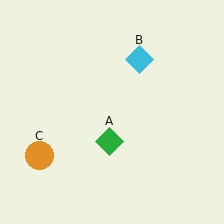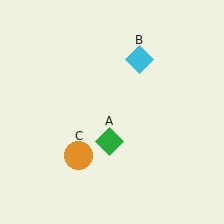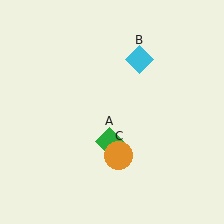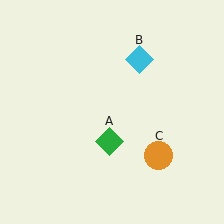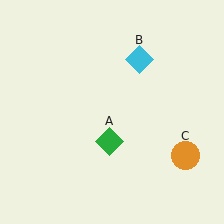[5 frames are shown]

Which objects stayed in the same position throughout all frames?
Green diamond (object A) and cyan diamond (object B) remained stationary.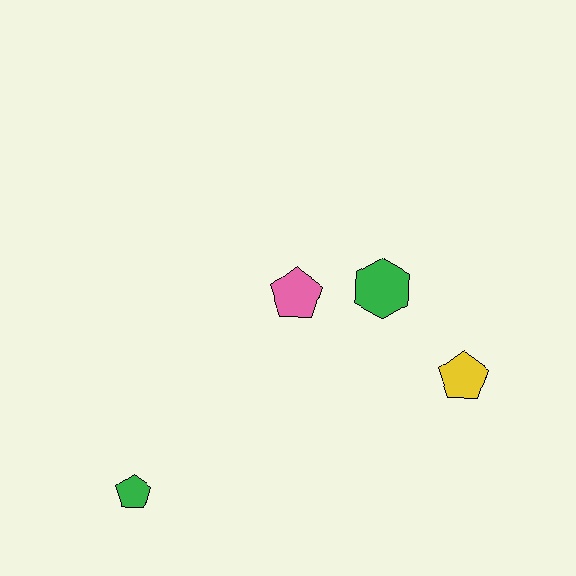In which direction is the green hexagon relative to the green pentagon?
The green hexagon is to the right of the green pentagon.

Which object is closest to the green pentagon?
The pink pentagon is closest to the green pentagon.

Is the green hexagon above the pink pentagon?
Yes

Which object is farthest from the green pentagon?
The yellow pentagon is farthest from the green pentagon.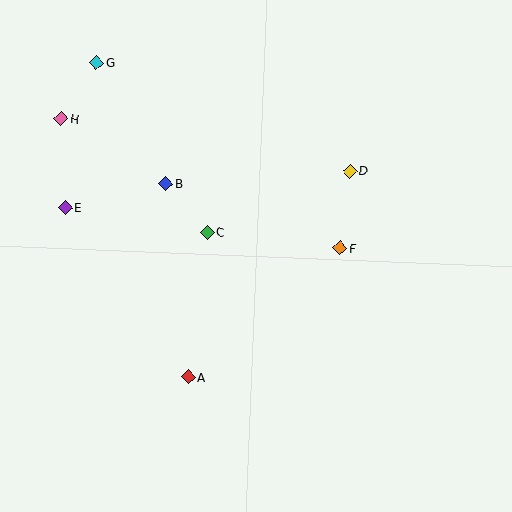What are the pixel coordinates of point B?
Point B is at (166, 183).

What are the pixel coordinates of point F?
Point F is at (340, 248).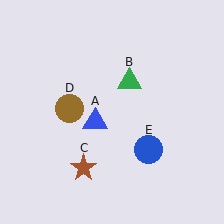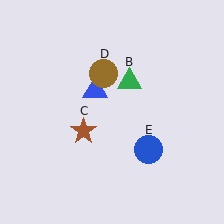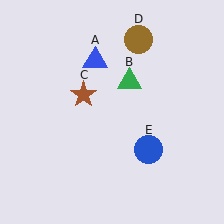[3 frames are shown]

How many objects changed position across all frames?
3 objects changed position: blue triangle (object A), brown star (object C), brown circle (object D).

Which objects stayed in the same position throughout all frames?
Green triangle (object B) and blue circle (object E) remained stationary.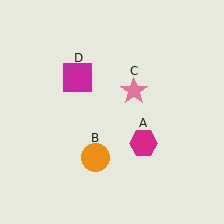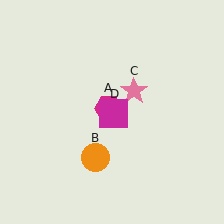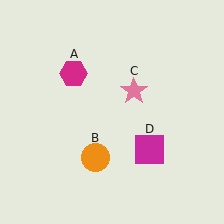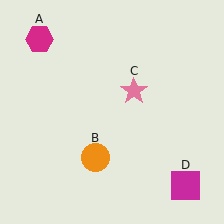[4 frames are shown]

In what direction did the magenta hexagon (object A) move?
The magenta hexagon (object A) moved up and to the left.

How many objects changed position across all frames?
2 objects changed position: magenta hexagon (object A), magenta square (object D).